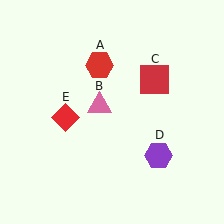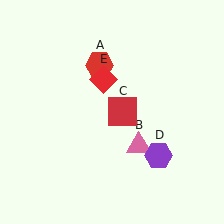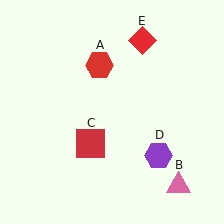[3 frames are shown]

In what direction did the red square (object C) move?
The red square (object C) moved down and to the left.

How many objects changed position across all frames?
3 objects changed position: pink triangle (object B), red square (object C), red diamond (object E).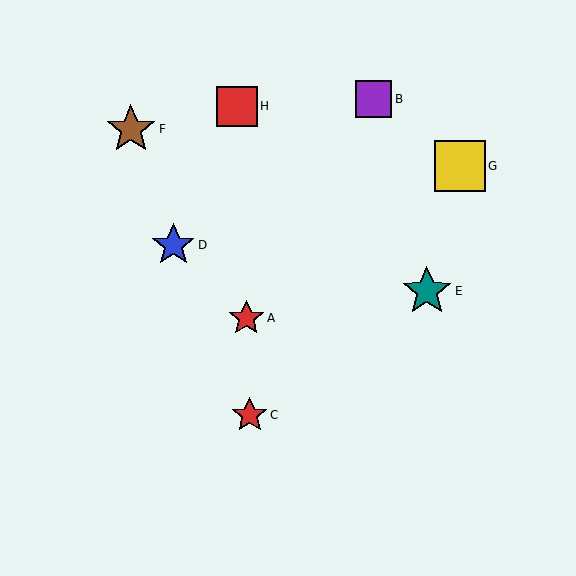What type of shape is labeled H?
Shape H is a red square.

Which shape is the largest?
The yellow square (labeled G) is the largest.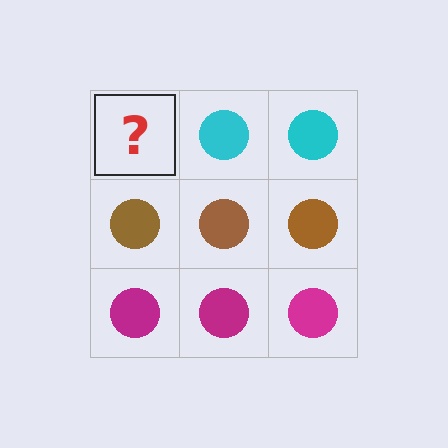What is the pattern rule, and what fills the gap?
The rule is that each row has a consistent color. The gap should be filled with a cyan circle.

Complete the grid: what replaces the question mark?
The question mark should be replaced with a cyan circle.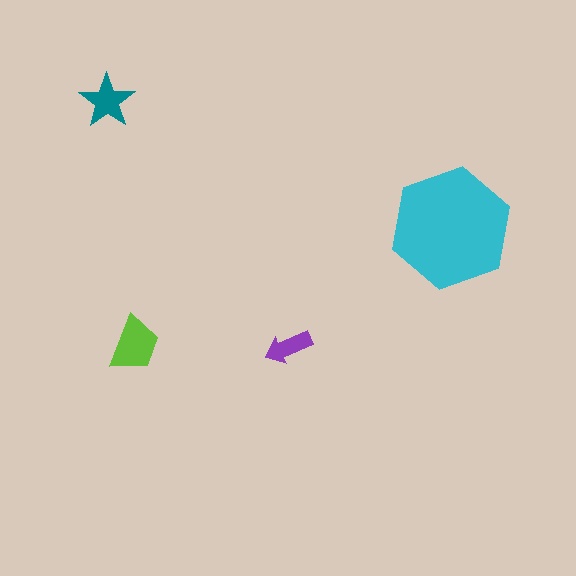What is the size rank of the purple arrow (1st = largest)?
4th.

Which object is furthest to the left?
The teal star is leftmost.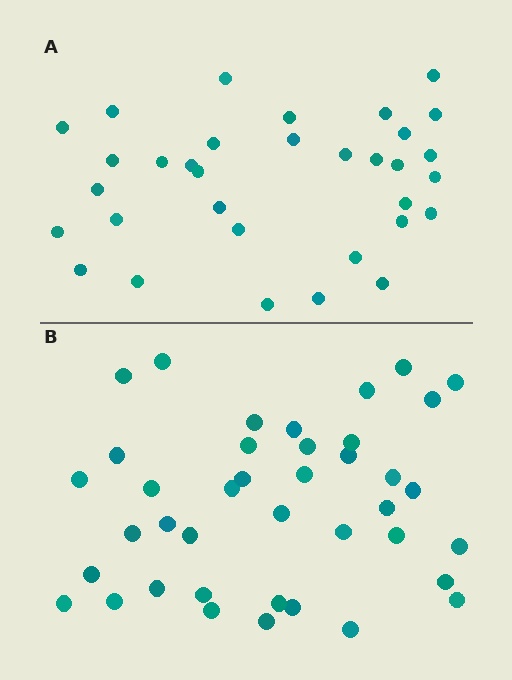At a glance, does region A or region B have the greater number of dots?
Region B (the bottom region) has more dots.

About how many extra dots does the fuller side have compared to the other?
Region B has roughly 8 or so more dots than region A.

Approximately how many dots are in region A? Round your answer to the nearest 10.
About 30 dots. (The exact count is 33, which rounds to 30.)